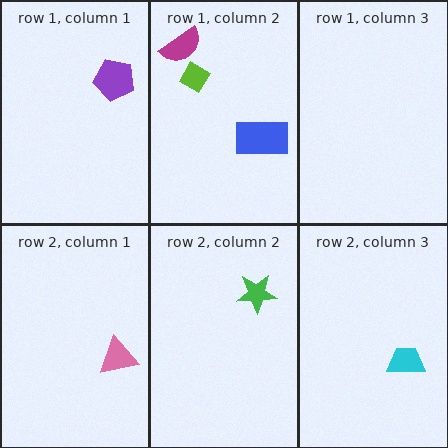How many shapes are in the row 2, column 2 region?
1.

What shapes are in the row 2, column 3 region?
The cyan trapezoid.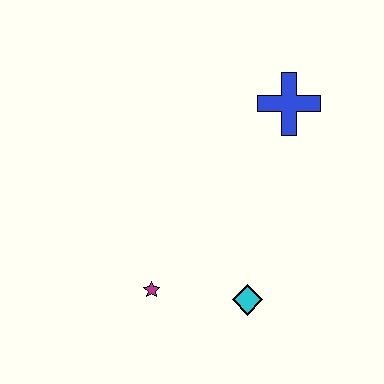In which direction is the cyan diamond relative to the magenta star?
The cyan diamond is to the right of the magenta star.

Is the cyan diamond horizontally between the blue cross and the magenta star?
Yes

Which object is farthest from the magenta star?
The blue cross is farthest from the magenta star.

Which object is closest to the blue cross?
The cyan diamond is closest to the blue cross.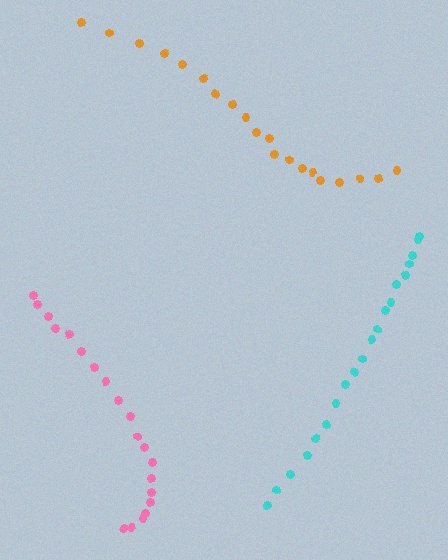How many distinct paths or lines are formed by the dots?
There are 3 distinct paths.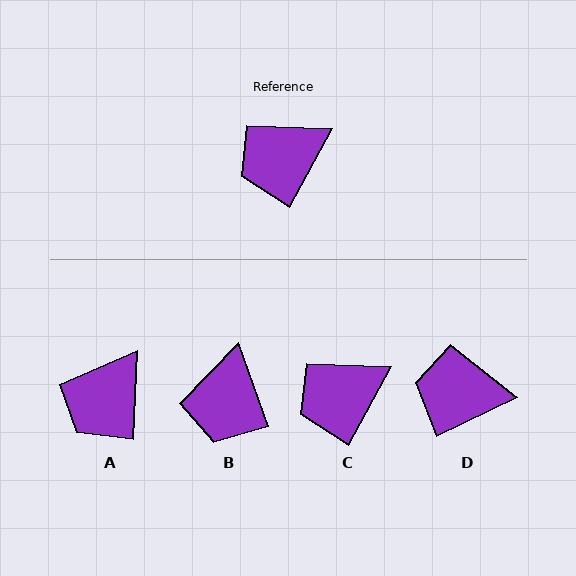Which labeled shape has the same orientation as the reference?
C.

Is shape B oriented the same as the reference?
No, it is off by about 49 degrees.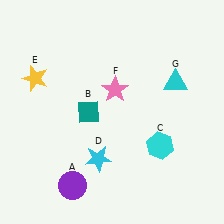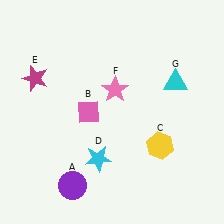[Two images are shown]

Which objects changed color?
B changed from teal to pink. C changed from cyan to yellow. E changed from yellow to magenta.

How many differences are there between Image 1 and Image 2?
There are 3 differences between the two images.